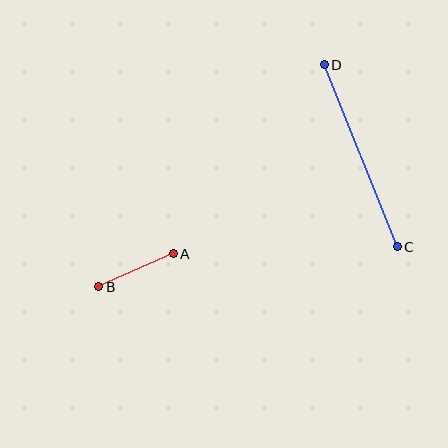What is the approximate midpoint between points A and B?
The midpoint is at approximately (136, 270) pixels.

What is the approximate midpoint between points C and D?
The midpoint is at approximately (361, 156) pixels.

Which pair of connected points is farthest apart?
Points C and D are farthest apart.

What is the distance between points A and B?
The distance is approximately 81 pixels.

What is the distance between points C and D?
The distance is approximately 196 pixels.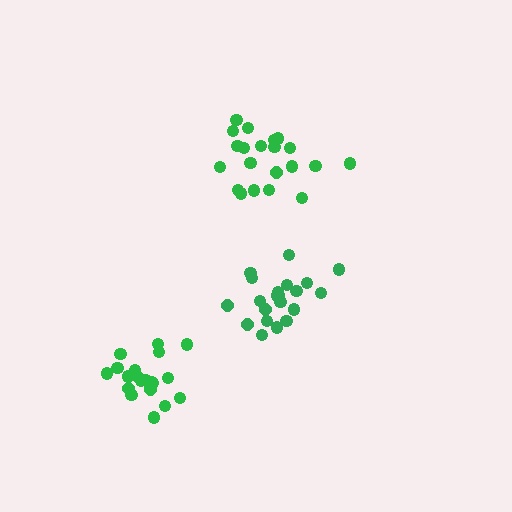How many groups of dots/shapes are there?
There are 3 groups.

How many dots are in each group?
Group 1: 21 dots, Group 2: 21 dots, Group 3: 21 dots (63 total).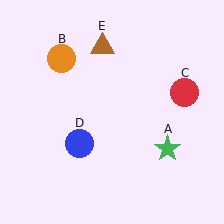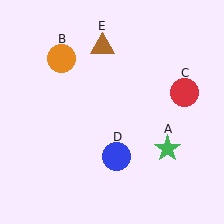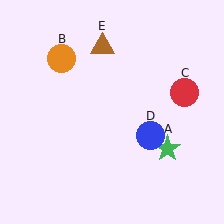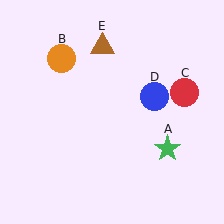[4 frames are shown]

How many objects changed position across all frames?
1 object changed position: blue circle (object D).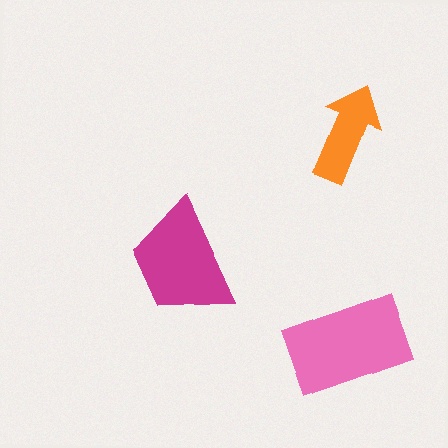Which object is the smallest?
The orange arrow.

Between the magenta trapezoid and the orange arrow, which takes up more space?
The magenta trapezoid.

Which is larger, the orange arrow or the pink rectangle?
The pink rectangle.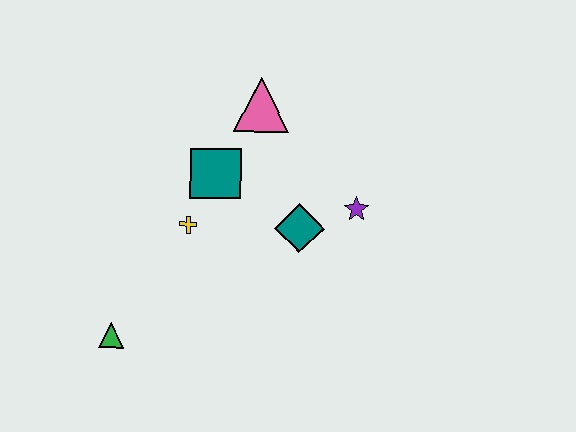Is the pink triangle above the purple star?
Yes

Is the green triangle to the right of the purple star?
No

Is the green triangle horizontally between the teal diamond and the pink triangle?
No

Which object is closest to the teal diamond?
The purple star is closest to the teal diamond.